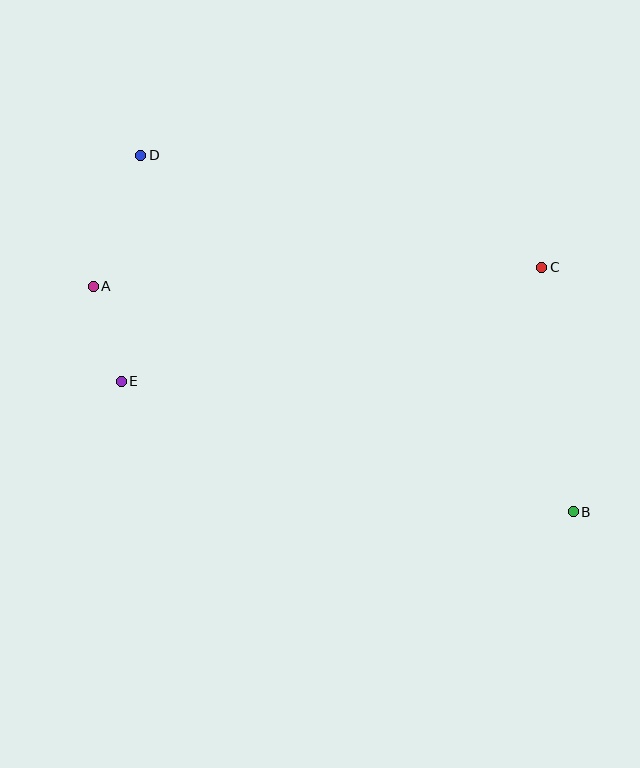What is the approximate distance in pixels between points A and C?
The distance between A and C is approximately 449 pixels.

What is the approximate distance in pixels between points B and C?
The distance between B and C is approximately 246 pixels.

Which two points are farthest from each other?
Points B and D are farthest from each other.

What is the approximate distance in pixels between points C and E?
The distance between C and E is approximately 436 pixels.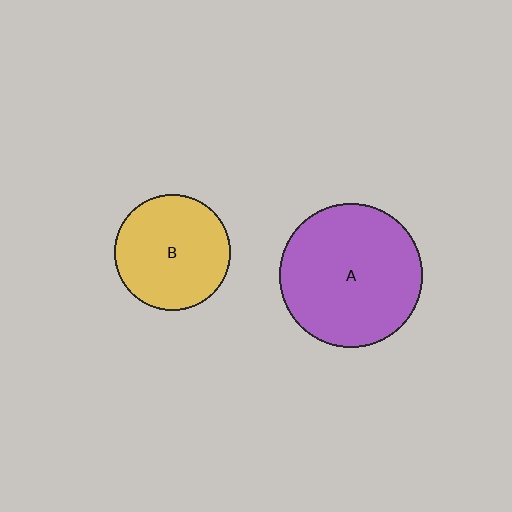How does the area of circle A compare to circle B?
Approximately 1.5 times.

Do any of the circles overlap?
No, none of the circles overlap.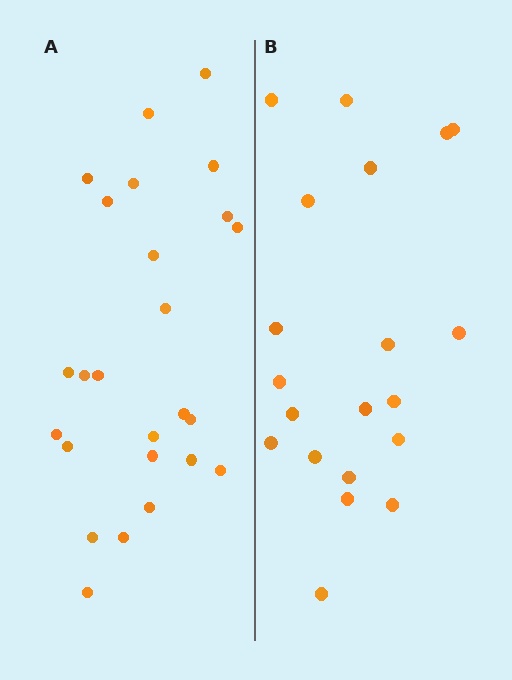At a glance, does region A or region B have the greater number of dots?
Region A (the left region) has more dots.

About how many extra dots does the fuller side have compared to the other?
Region A has about 5 more dots than region B.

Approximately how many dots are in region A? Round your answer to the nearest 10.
About 20 dots. (The exact count is 25, which rounds to 20.)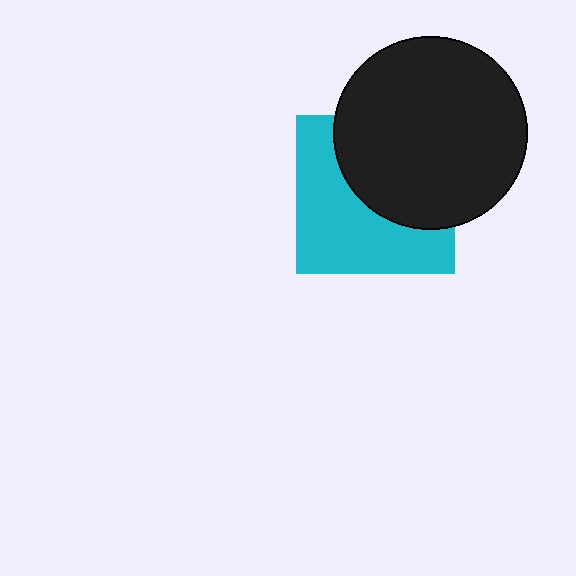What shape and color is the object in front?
The object in front is a black circle.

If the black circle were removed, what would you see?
You would see the complete cyan square.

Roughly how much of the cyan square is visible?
About half of it is visible (roughly 53%).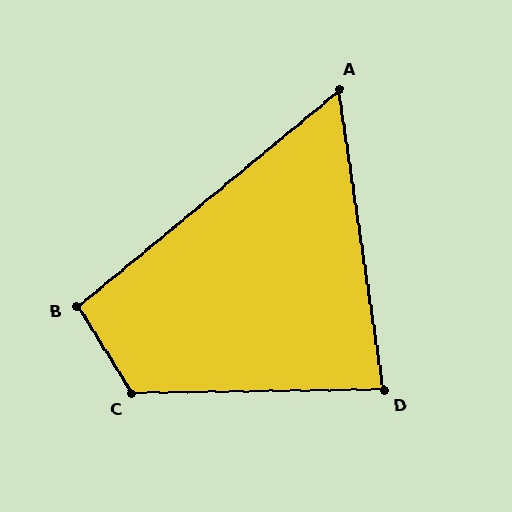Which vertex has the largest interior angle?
C, at approximately 121 degrees.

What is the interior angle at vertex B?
Approximately 98 degrees (obtuse).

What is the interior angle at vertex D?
Approximately 82 degrees (acute).